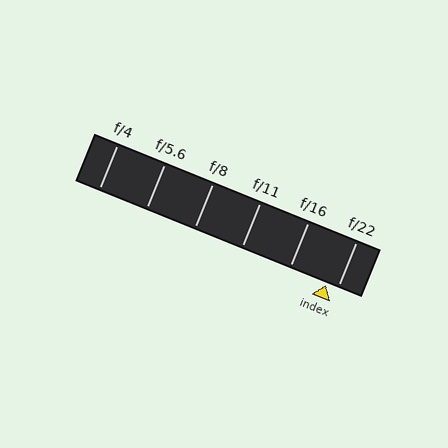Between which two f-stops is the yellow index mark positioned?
The index mark is between f/16 and f/22.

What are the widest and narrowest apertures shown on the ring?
The widest aperture shown is f/4 and the narrowest is f/22.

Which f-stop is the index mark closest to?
The index mark is closest to f/22.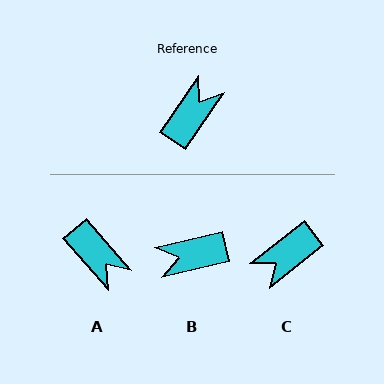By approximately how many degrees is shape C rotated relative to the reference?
Approximately 162 degrees counter-clockwise.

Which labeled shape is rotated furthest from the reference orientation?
C, about 162 degrees away.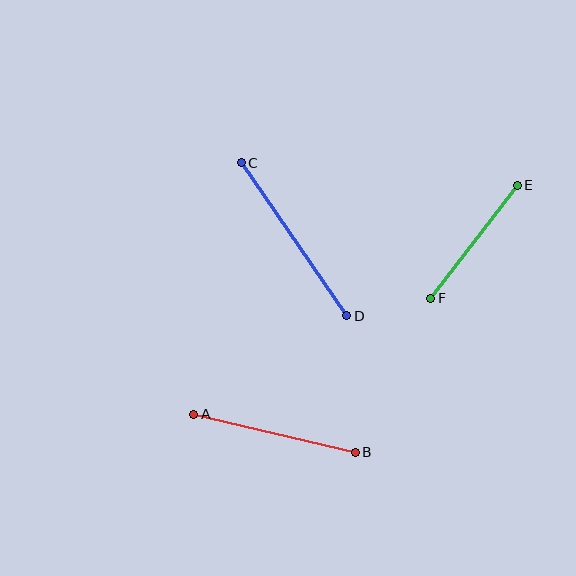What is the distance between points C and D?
The distance is approximately 186 pixels.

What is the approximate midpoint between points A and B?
The midpoint is at approximately (275, 433) pixels.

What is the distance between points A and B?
The distance is approximately 166 pixels.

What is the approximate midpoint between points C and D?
The midpoint is at approximately (294, 239) pixels.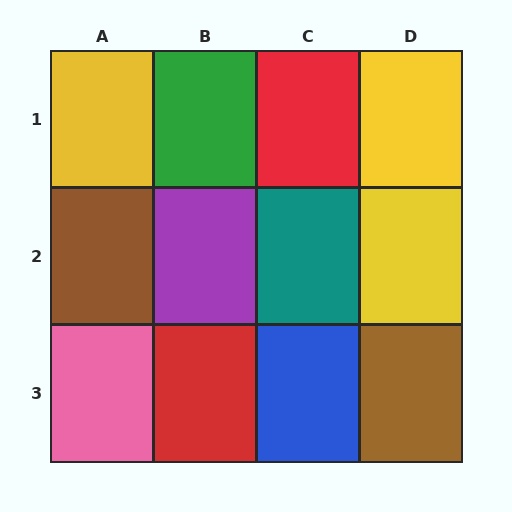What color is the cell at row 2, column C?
Teal.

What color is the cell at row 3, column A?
Pink.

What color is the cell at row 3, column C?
Blue.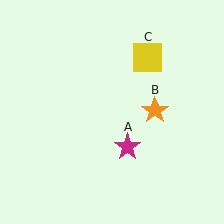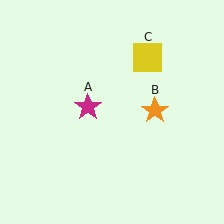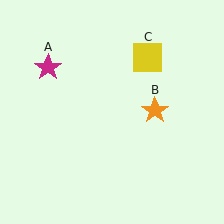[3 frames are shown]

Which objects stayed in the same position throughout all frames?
Orange star (object B) and yellow square (object C) remained stationary.